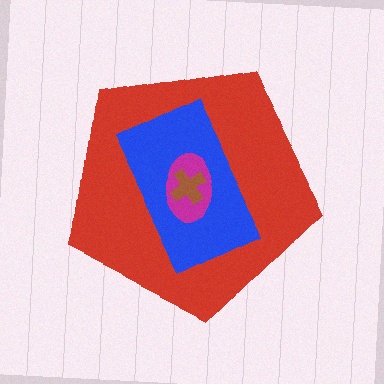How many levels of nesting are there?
4.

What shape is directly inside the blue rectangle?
The magenta ellipse.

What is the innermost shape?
The brown cross.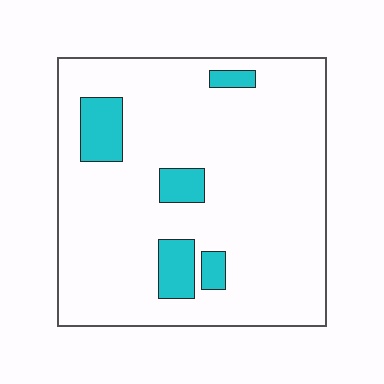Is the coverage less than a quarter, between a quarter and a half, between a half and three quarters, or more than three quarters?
Less than a quarter.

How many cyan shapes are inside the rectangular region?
5.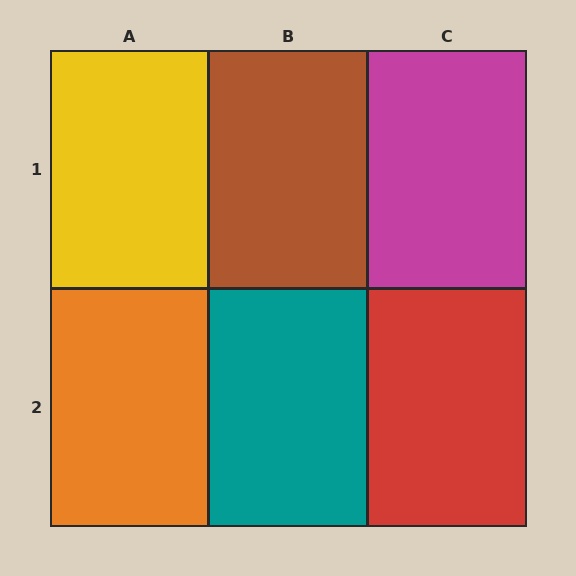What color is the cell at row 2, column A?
Orange.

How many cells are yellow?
1 cell is yellow.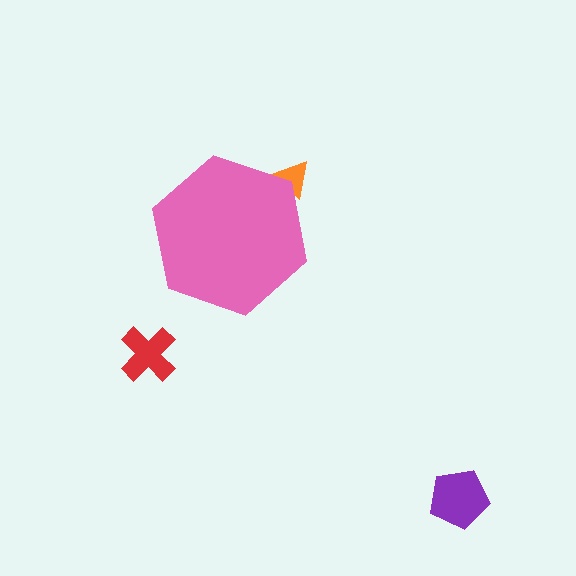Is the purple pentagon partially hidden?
No, the purple pentagon is fully visible.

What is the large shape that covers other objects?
A pink hexagon.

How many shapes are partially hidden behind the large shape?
1 shape is partially hidden.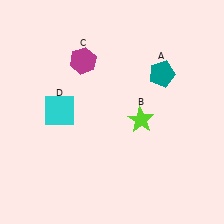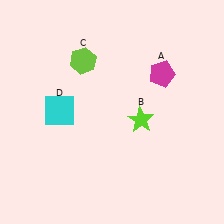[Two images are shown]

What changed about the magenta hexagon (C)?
In Image 1, C is magenta. In Image 2, it changed to lime.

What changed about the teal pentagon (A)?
In Image 1, A is teal. In Image 2, it changed to magenta.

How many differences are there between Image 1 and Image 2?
There are 2 differences between the two images.